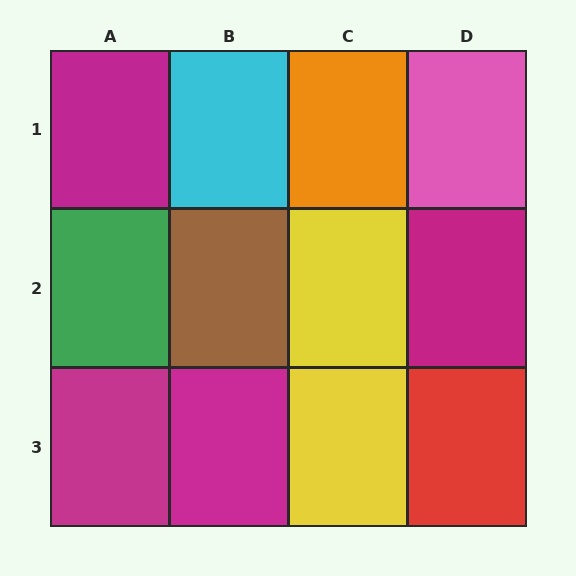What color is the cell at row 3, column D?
Red.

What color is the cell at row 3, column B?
Magenta.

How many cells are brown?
1 cell is brown.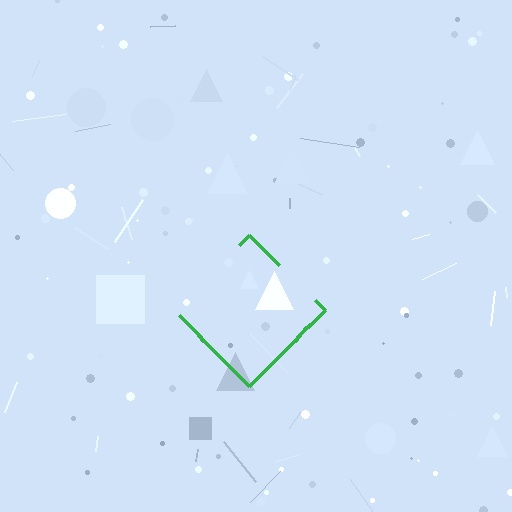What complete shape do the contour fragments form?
The contour fragments form a diamond.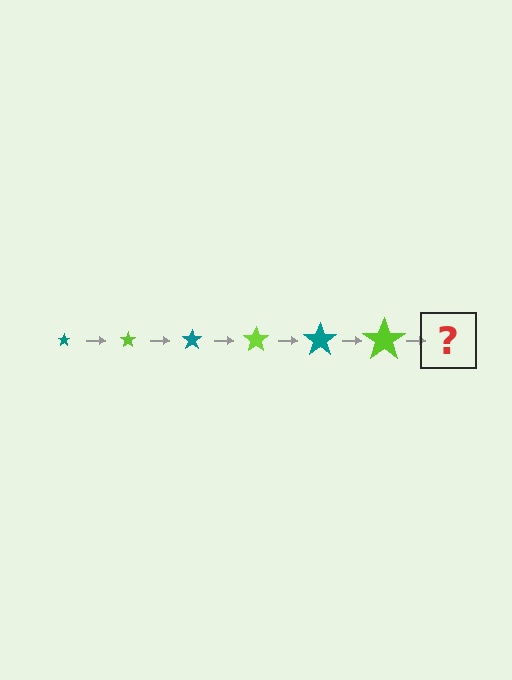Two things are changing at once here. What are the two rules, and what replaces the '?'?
The two rules are that the star grows larger each step and the color cycles through teal and lime. The '?' should be a teal star, larger than the previous one.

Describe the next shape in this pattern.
It should be a teal star, larger than the previous one.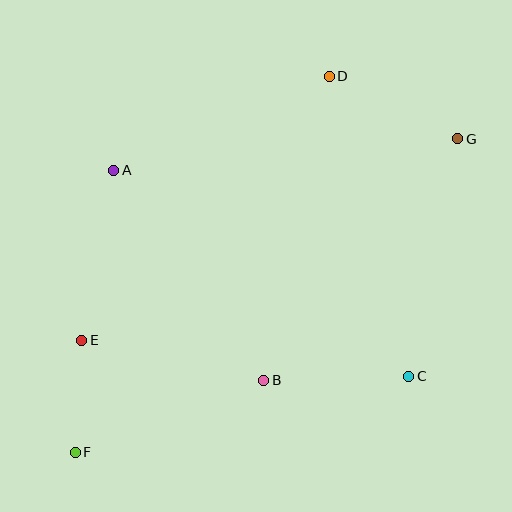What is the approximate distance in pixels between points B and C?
The distance between B and C is approximately 145 pixels.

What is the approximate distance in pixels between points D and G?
The distance between D and G is approximately 143 pixels.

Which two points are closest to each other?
Points E and F are closest to each other.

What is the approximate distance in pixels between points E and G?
The distance between E and G is approximately 426 pixels.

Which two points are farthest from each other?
Points F and G are farthest from each other.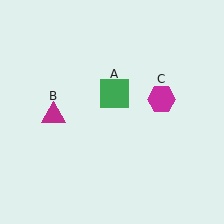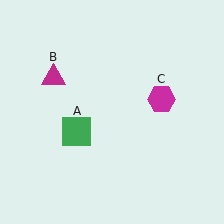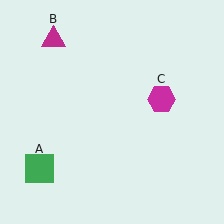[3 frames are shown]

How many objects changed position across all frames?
2 objects changed position: green square (object A), magenta triangle (object B).